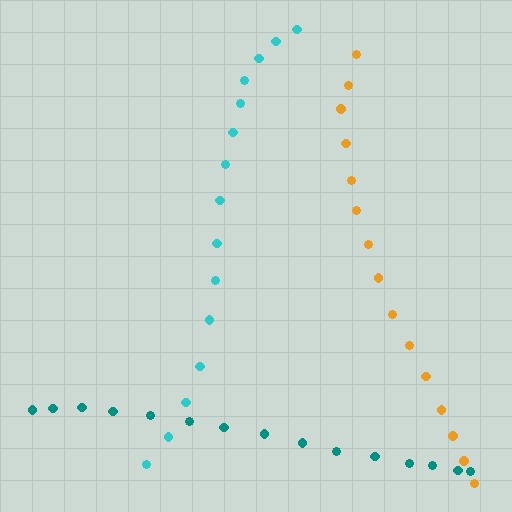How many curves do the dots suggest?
There are 3 distinct paths.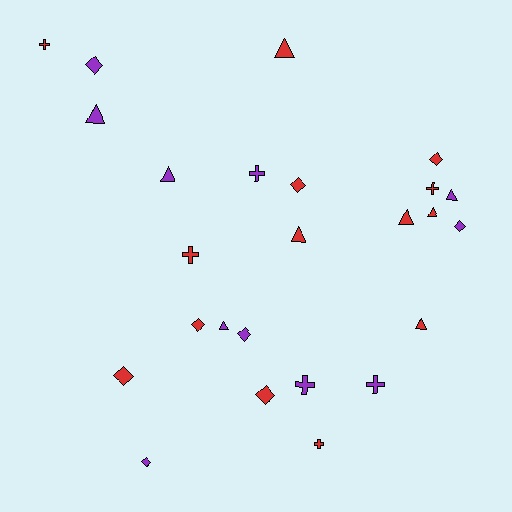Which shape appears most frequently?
Diamond, with 9 objects.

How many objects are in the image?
There are 25 objects.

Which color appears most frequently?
Red, with 14 objects.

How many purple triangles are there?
There are 4 purple triangles.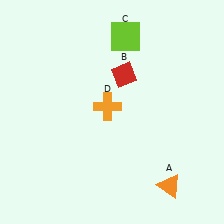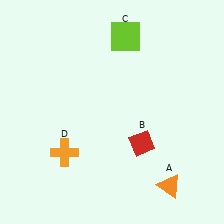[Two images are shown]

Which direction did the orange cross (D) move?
The orange cross (D) moved down.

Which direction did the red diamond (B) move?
The red diamond (B) moved down.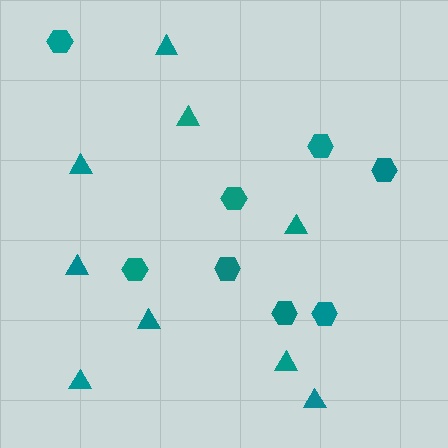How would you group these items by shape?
There are 2 groups: one group of hexagons (8) and one group of triangles (9).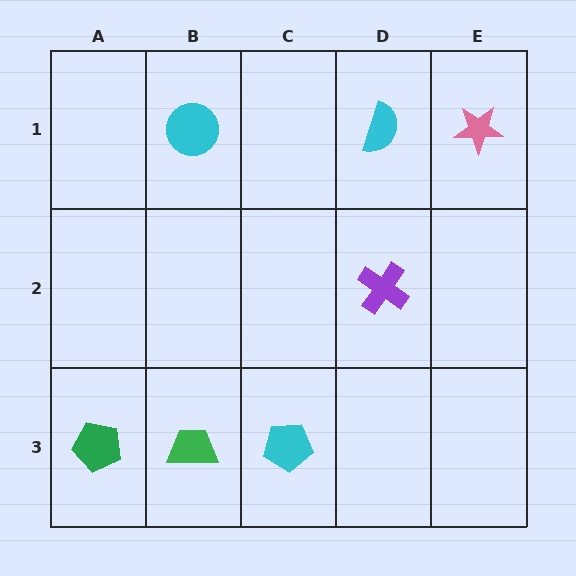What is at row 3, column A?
A green pentagon.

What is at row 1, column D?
A cyan semicircle.